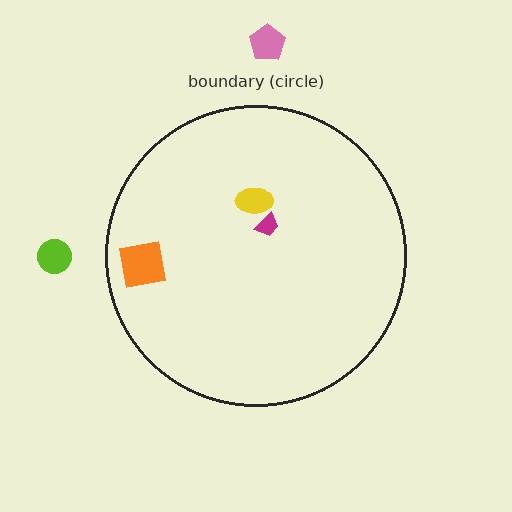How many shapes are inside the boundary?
3 inside, 2 outside.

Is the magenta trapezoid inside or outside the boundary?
Inside.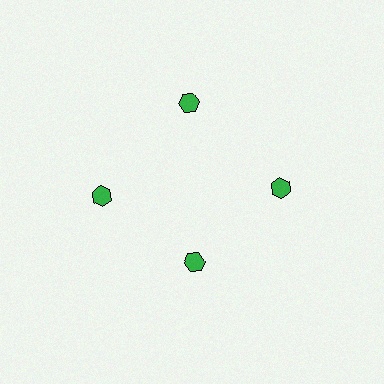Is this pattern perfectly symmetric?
No. The 4 green hexagons are arranged in a ring, but one element near the 6 o'clock position is pulled inward toward the center, breaking the 4-fold rotational symmetry.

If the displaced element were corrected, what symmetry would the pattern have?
It would have 4-fold rotational symmetry — the pattern would map onto itself every 90 degrees.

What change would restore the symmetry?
The symmetry would be restored by moving it outward, back onto the ring so that all 4 hexagons sit at equal angles and equal distance from the center.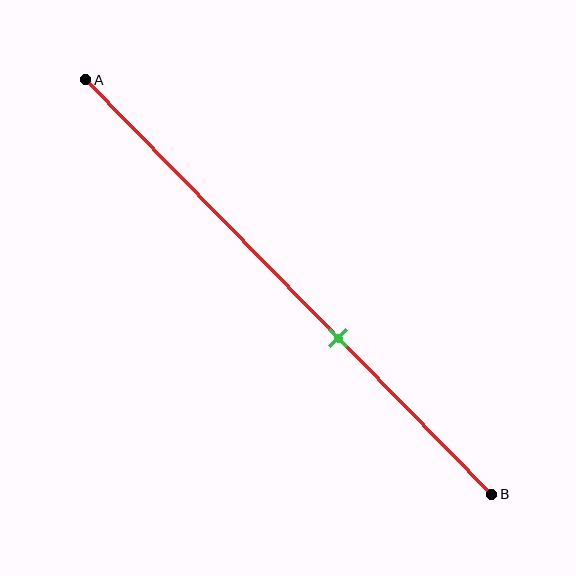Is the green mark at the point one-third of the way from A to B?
No, the mark is at about 60% from A, not at the 33% one-third point.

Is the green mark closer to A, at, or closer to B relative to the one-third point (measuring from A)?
The green mark is closer to point B than the one-third point of segment AB.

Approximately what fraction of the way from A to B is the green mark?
The green mark is approximately 60% of the way from A to B.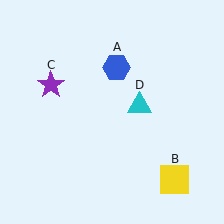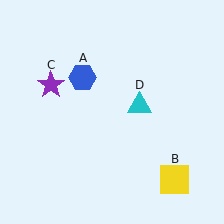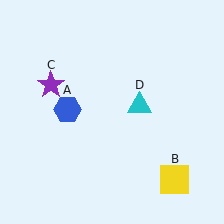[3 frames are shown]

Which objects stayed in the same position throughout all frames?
Yellow square (object B) and purple star (object C) and cyan triangle (object D) remained stationary.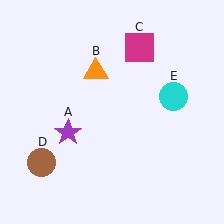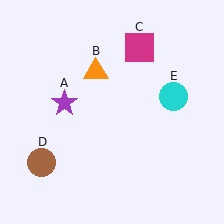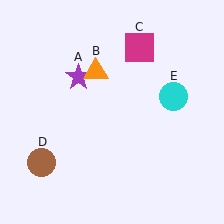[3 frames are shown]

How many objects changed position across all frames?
1 object changed position: purple star (object A).